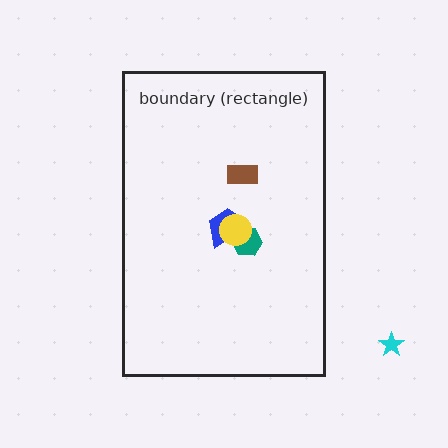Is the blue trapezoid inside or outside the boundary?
Inside.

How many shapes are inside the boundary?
4 inside, 1 outside.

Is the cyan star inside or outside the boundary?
Outside.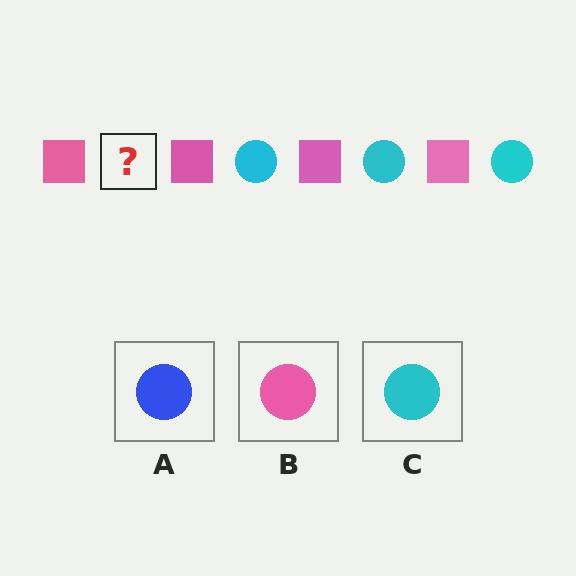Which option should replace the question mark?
Option C.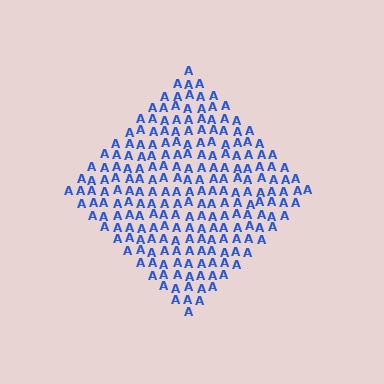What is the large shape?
The large shape is a diamond.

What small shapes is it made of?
It is made of small letter A's.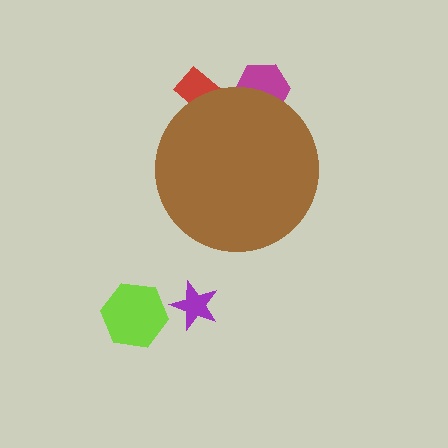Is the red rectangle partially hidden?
Yes, the red rectangle is partially hidden behind the brown circle.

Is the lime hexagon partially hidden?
No, the lime hexagon is fully visible.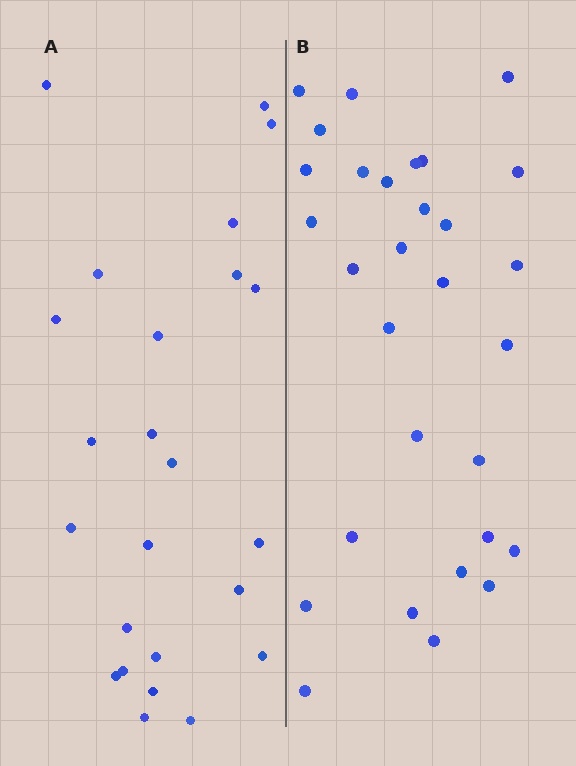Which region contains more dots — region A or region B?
Region B (the right region) has more dots.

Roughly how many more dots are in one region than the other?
Region B has about 6 more dots than region A.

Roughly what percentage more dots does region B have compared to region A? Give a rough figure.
About 25% more.